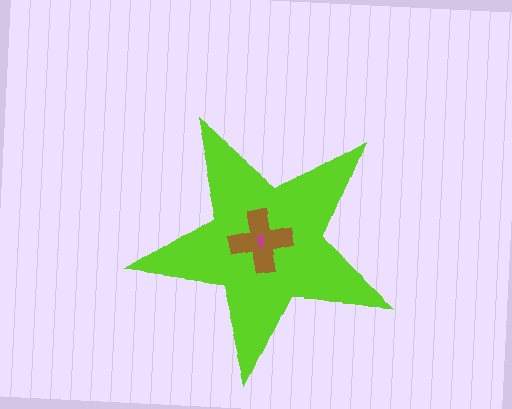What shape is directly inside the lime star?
The brown cross.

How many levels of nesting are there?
3.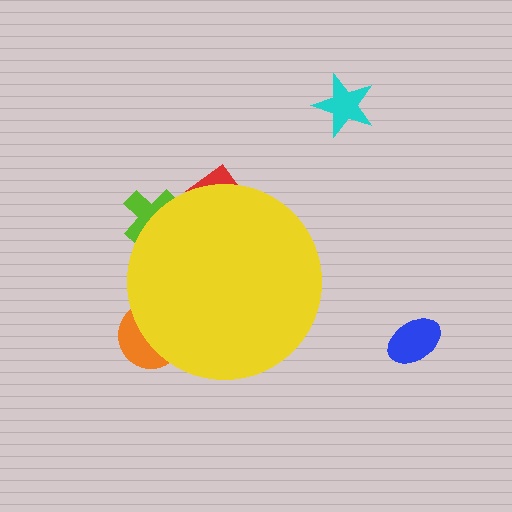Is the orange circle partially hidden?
Yes, the orange circle is partially hidden behind the yellow circle.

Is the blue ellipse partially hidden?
No, the blue ellipse is fully visible.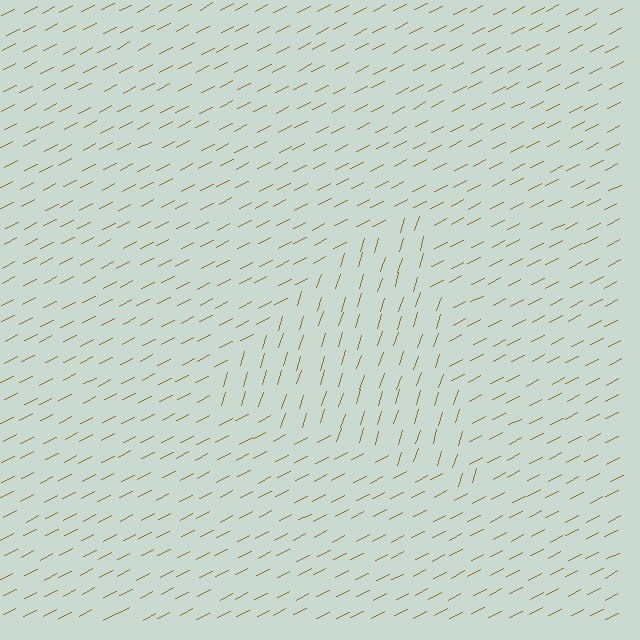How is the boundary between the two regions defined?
The boundary is defined purely by a change in line orientation (approximately 45 degrees difference). All lines are the same color and thickness.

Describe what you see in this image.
The image is filled with small brown line segments. A triangle region in the image has lines oriented differently from the surrounding lines, creating a visible texture boundary.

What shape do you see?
I see a triangle.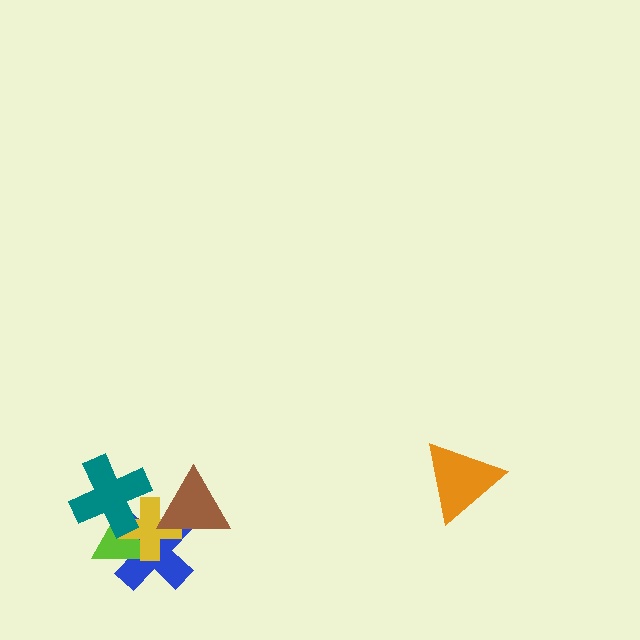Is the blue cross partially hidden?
Yes, it is partially covered by another shape.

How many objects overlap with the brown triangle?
2 objects overlap with the brown triangle.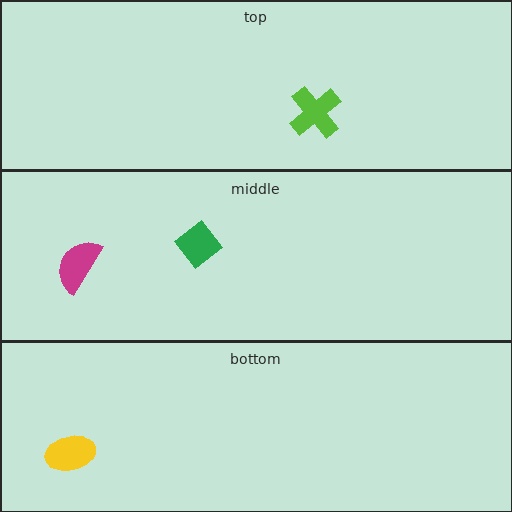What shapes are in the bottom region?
The yellow ellipse.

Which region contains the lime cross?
The top region.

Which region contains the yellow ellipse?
The bottom region.